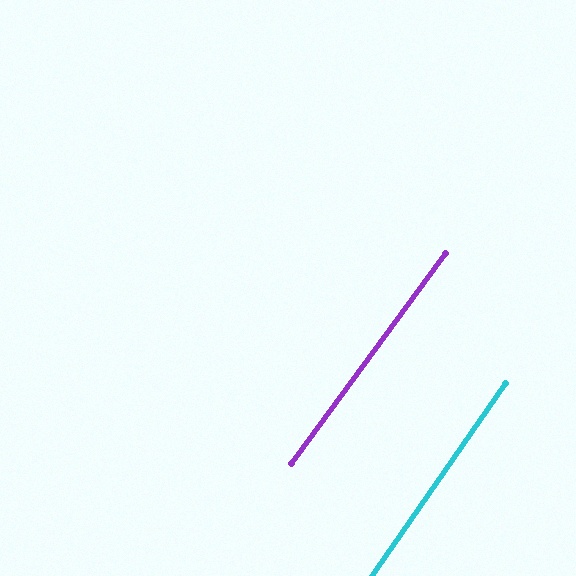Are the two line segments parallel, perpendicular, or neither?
Parallel — their directions differ by only 1.5°.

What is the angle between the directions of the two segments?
Approximately 1 degree.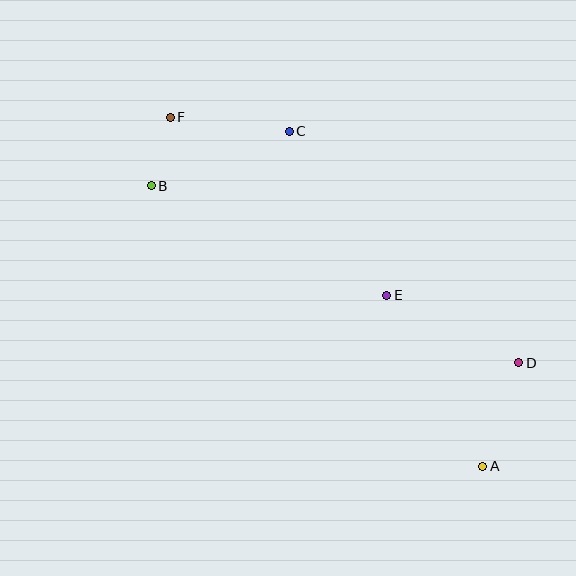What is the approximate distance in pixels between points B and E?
The distance between B and E is approximately 260 pixels.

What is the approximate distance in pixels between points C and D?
The distance between C and D is approximately 326 pixels.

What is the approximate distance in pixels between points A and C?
The distance between A and C is approximately 387 pixels.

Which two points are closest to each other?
Points B and F are closest to each other.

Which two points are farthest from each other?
Points A and F are farthest from each other.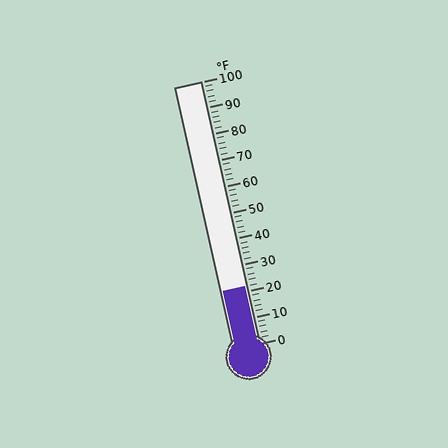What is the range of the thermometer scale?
The thermometer scale ranges from 0°F to 100°F.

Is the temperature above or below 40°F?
The temperature is below 40°F.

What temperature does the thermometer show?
The thermometer shows approximately 22°F.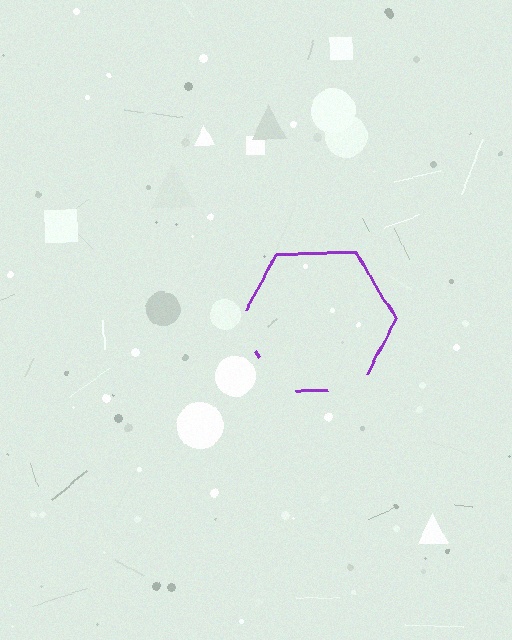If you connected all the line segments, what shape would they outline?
They would outline a hexagon.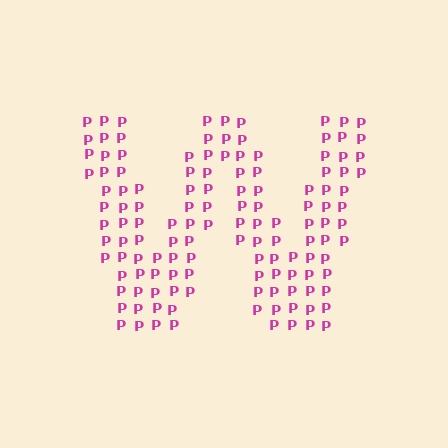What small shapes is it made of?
It is made of small letter P's.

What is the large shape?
The large shape is the letter W.